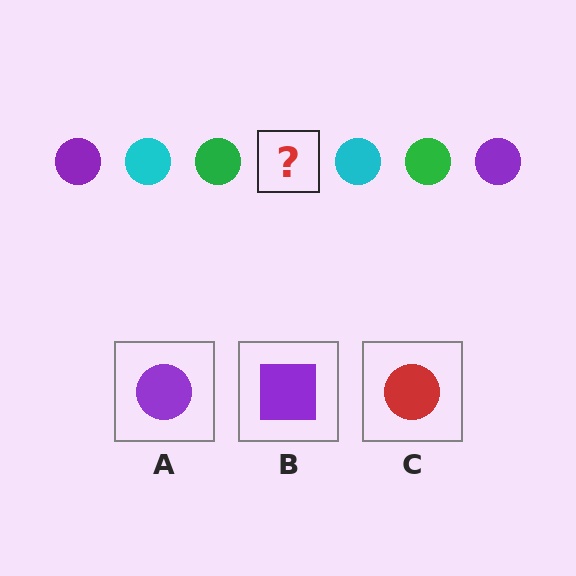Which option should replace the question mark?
Option A.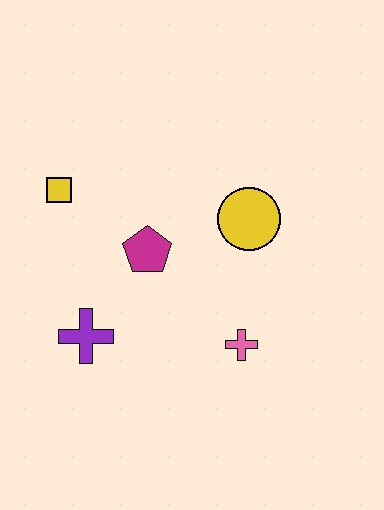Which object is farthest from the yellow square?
The pink cross is farthest from the yellow square.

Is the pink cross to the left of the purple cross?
No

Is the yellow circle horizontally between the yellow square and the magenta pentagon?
No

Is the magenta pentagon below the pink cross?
No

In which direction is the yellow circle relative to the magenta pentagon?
The yellow circle is to the right of the magenta pentagon.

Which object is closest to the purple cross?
The magenta pentagon is closest to the purple cross.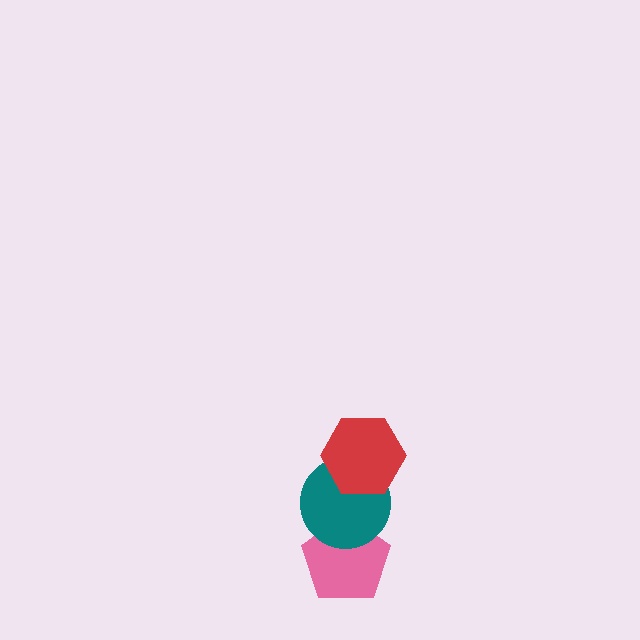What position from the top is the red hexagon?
The red hexagon is 1st from the top.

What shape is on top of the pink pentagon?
The teal circle is on top of the pink pentagon.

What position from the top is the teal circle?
The teal circle is 2nd from the top.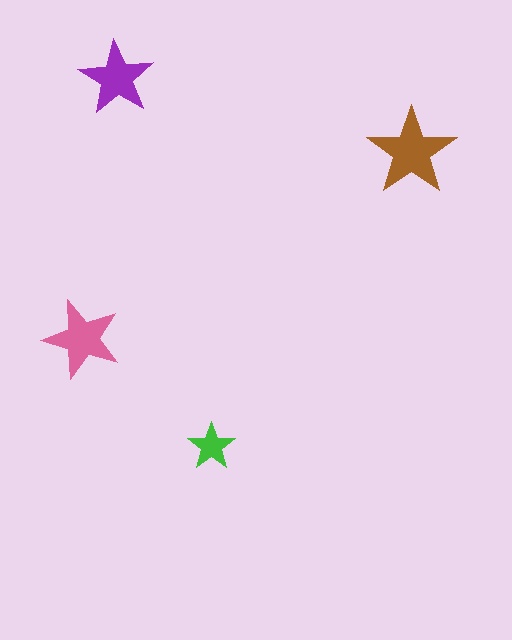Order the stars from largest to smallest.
the brown one, the pink one, the purple one, the green one.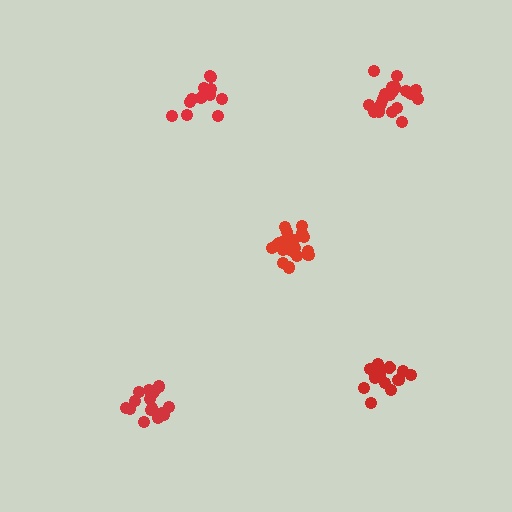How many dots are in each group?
Group 1: 19 dots, Group 2: 19 dots, Group 3: 13 dots, Group 4: 16 dots, Group 5: 13 dots (80 total).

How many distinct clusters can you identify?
There are 5 distinct clusters.